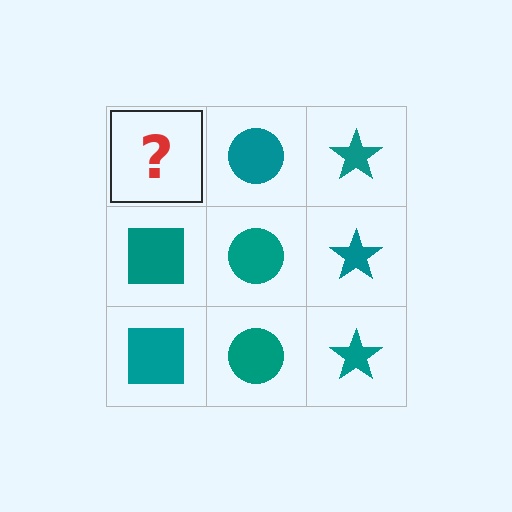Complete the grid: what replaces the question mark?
The question mark should be replaced with a teal square.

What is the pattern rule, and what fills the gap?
The rule is that each column has a consistent shape. The gap should be filled with a teal square.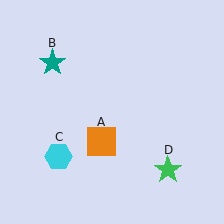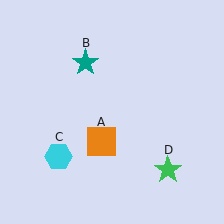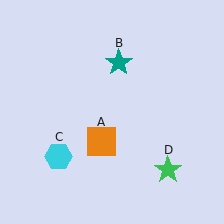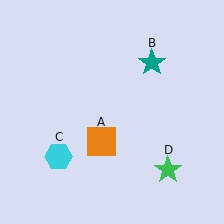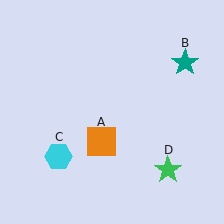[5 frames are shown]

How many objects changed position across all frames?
1 object changed position: teal star (object B).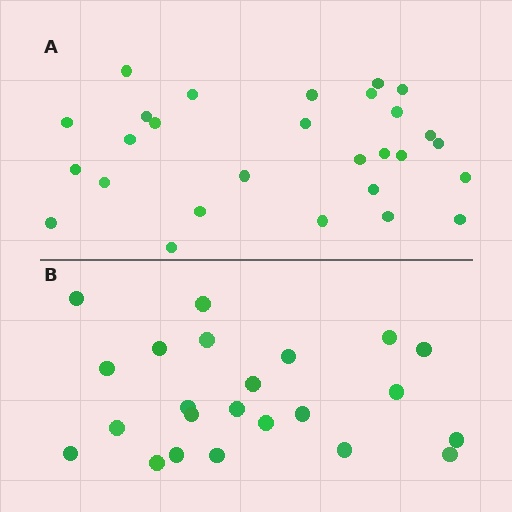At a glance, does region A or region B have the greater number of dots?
Region A (the top region) has more dots.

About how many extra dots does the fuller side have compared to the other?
Region A has about 5 more dots than region B.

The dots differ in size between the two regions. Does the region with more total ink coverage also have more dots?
No. Region B has more total ink coverage because its dots are larger, but region A actually contains more individual dots. Total area can be misleading — the number of items is what matters here.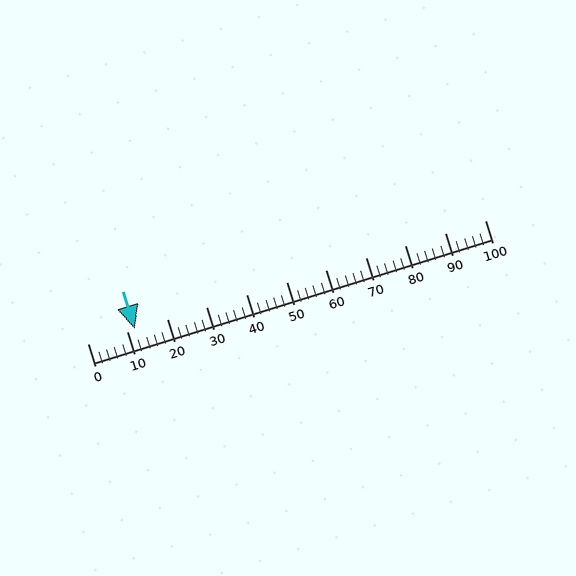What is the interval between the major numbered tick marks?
The major tick marks are spaced 10 units apart.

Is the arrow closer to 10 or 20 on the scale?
The arrow is closer to 10.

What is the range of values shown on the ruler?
The ruler shows values from 0 to 100.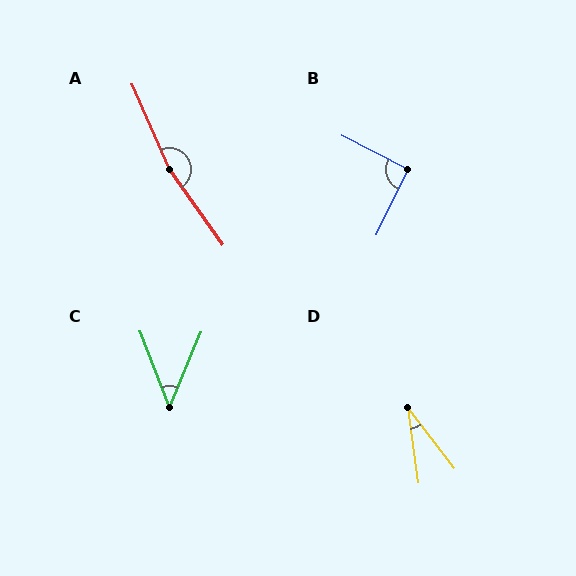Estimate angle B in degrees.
Approximately 91 degrees.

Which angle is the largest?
A, at approximately 168 degrees.